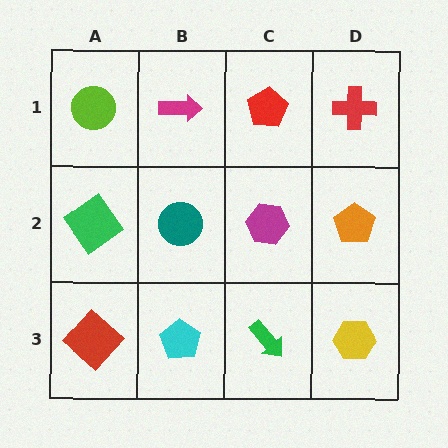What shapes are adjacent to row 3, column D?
An orange pentagon (row 2, column D), a green arrow (row 3, column C).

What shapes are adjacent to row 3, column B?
A teal circle (row 2, column B), a red diamond (row 3, column A), a green arrow (row 3, column C).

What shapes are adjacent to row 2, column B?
A magenta arrow (row 1, column B), a cyan pentagon (row 3, column B), a green diamond (row 2, column A), a magenta hexagon (row 2, column C).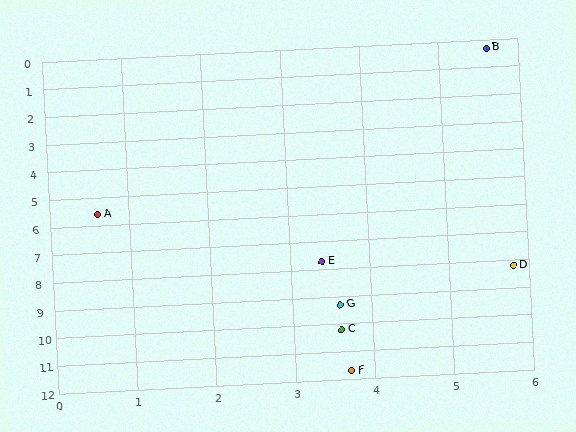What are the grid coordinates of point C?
Point C is at approximately (3.6, 10.2).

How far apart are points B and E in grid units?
Points B and E are about 7.7 grid units apart.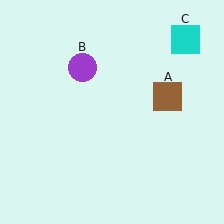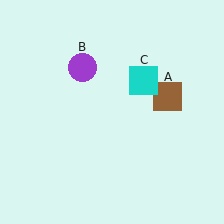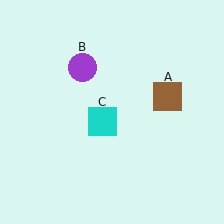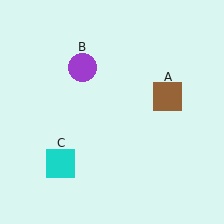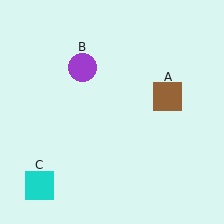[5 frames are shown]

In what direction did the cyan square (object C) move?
The cyan square (object C) moved down and to the left.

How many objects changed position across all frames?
1 object changed position: cyan square (object C).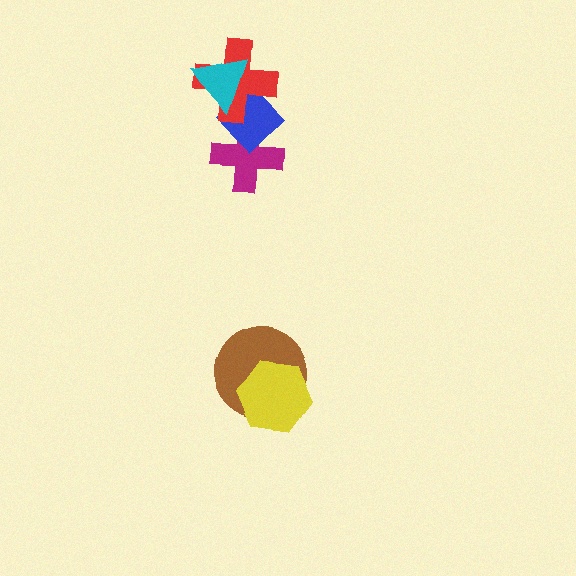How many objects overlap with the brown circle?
1 object overlaps with the brown circle.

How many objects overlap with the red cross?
2 objects overlap with the red cross.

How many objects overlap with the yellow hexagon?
1 object overlaps with the yellow hexagon.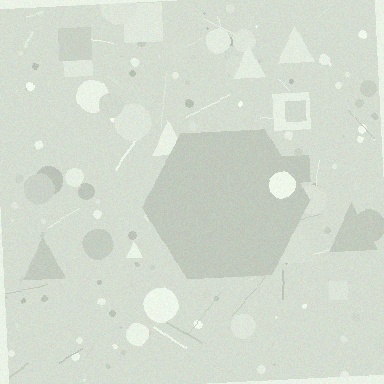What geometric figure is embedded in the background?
A hexagon is embedded in the background.